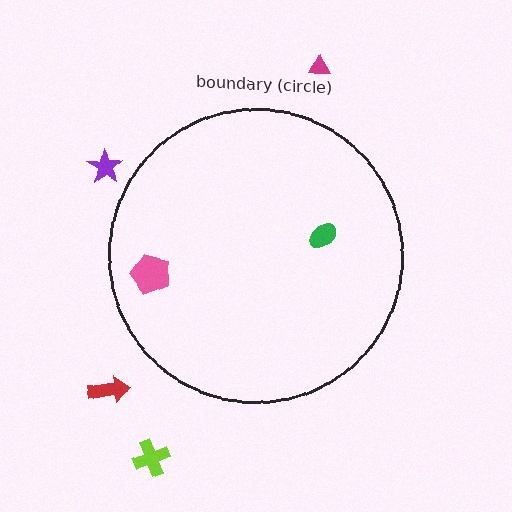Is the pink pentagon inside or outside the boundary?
Inside.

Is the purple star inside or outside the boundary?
Outside.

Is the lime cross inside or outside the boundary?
Outside.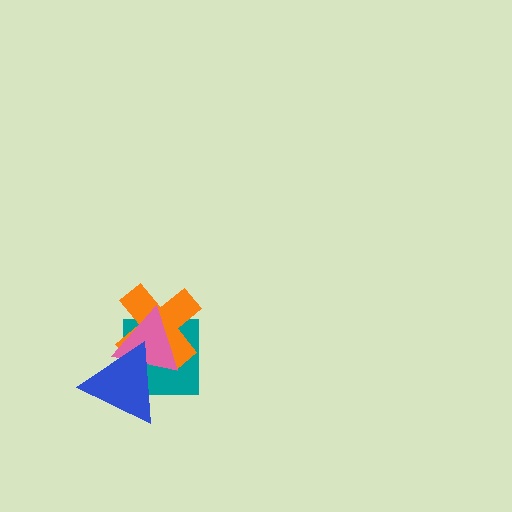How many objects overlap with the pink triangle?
3 objects overlap with the pink triangle.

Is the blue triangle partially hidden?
No, no other shape covers it.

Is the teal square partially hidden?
Yes, it is partially covered by another shape.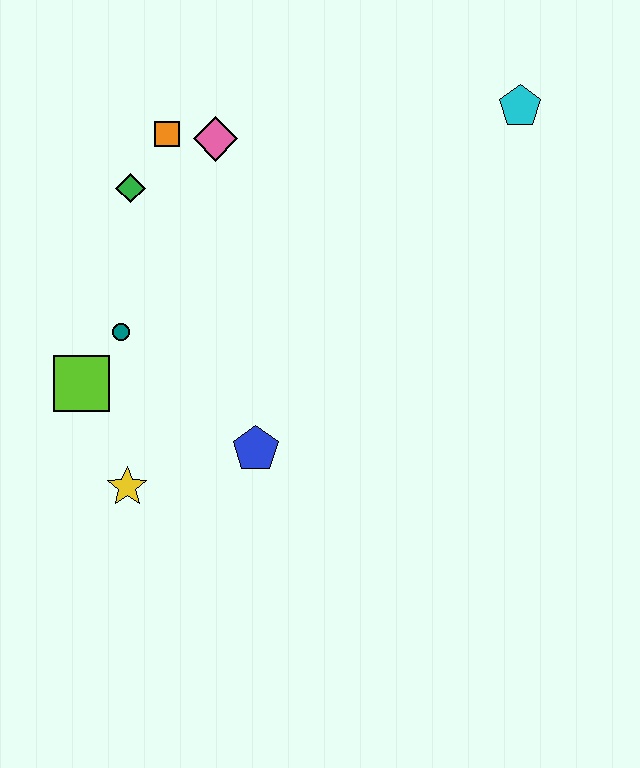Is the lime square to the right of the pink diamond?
No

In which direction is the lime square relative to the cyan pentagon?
The lime square is to the left of the cyan pentagon.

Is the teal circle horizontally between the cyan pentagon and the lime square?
Yes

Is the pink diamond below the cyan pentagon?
Yes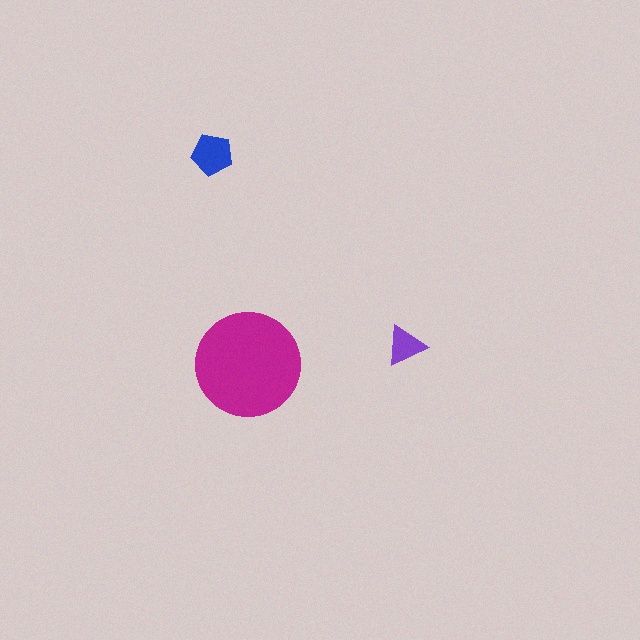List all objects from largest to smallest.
The magenta circle, the blue pentagon, the purple triangle.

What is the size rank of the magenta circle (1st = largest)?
1st.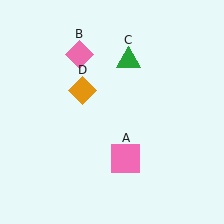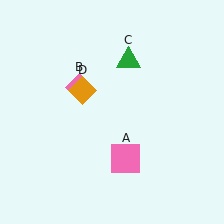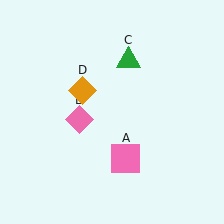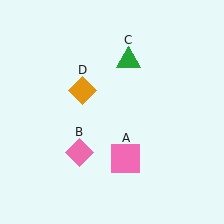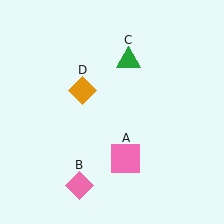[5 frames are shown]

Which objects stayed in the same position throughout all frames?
Pink square (object A) and green triangle (object C) and orange diamond (object D) remained stationary.